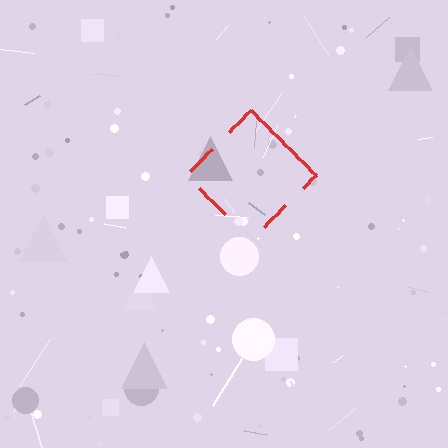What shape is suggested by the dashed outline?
The dashed outline suggests a diamond.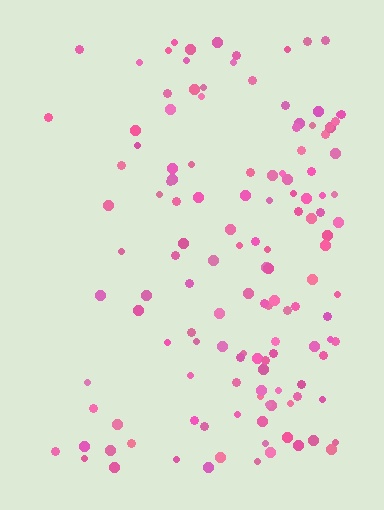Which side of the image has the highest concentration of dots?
The right.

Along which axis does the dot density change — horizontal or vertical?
Horizontal.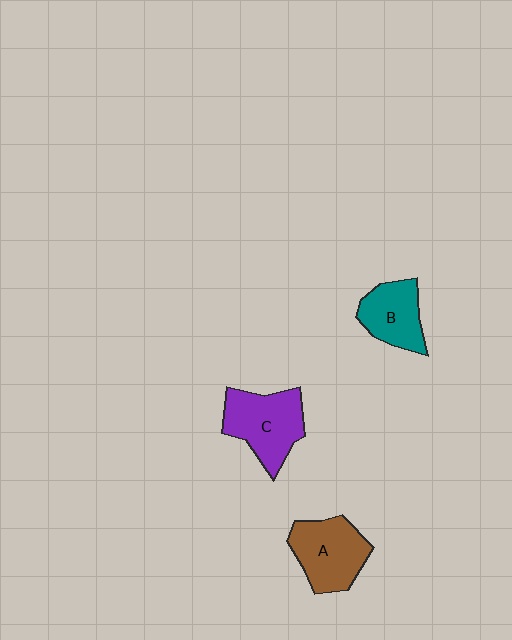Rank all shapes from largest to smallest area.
From largest to smallest: C (purple), A (brown), B (teal).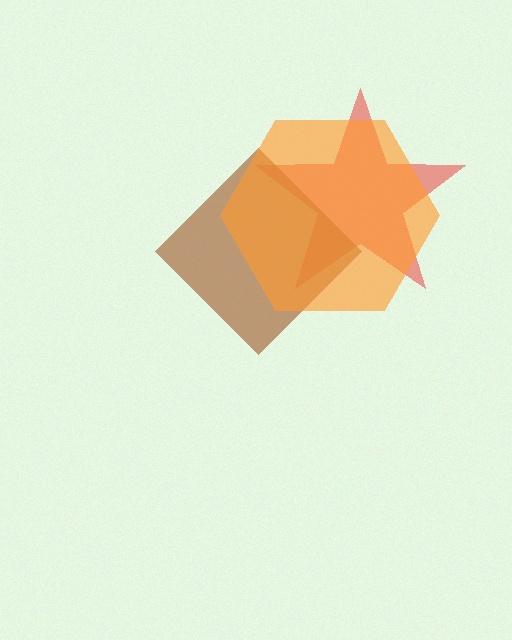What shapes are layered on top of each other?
The layered shapes are: a red star, a brown diamond, an orange hexagon.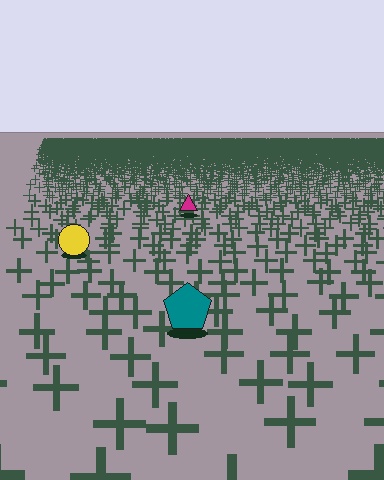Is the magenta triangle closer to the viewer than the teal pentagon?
No. The teal pentagon is closer — you can tell from the texture gradient: the ground texture is coarser near it.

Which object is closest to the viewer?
The teal pentagon is closest. The texture marks near it are larger and more spread out.